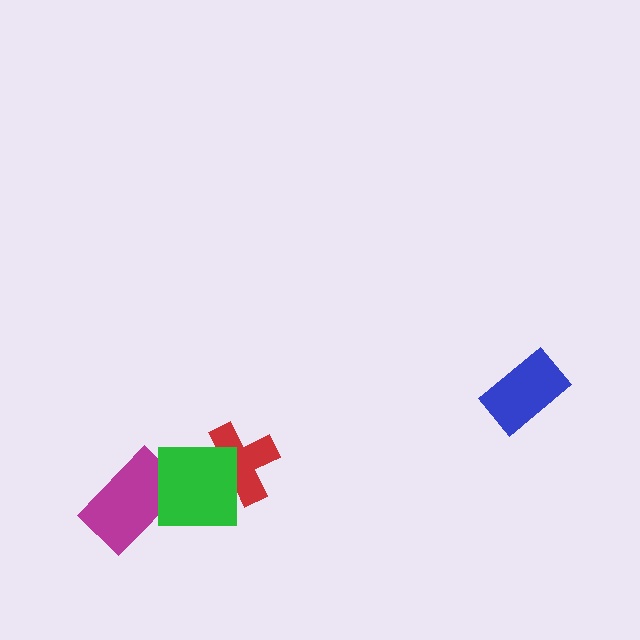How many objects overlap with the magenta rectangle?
1 object overlaps with the magenta rectangle.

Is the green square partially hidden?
No, no other shape covers it.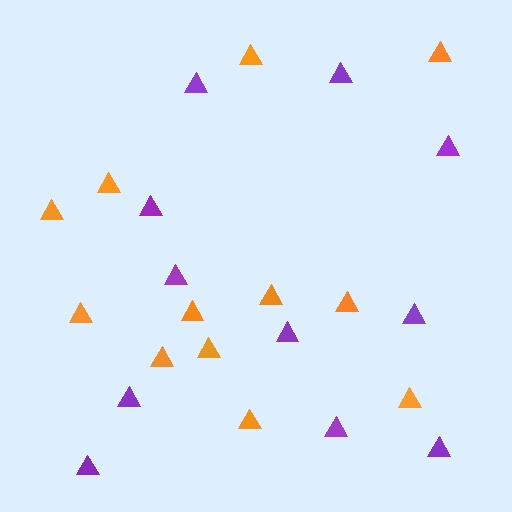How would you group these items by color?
There are 2 groups: one group of purple triangles (11) and one group of orange triangles (12).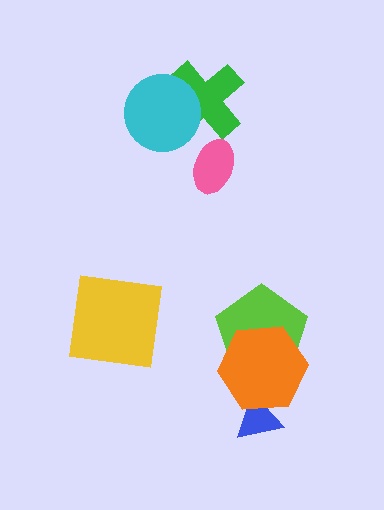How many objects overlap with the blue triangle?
1 object overlaps with the blue triangle.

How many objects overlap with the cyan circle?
1 object overlaps with the cyan circle.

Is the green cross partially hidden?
Yes, it is partially covered by another shape.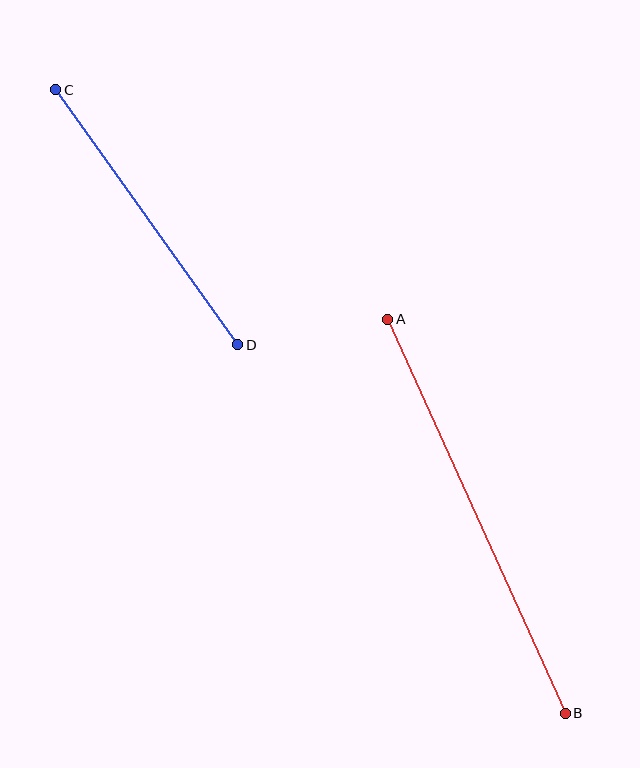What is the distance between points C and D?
The distance is approximately 313 pixels.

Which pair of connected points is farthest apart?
Points A and B are farthest apart.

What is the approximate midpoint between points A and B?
The midpoint is at approximately (476, 516) pixels.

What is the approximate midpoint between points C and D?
The midpoint is at approximately (147, 217) pixels.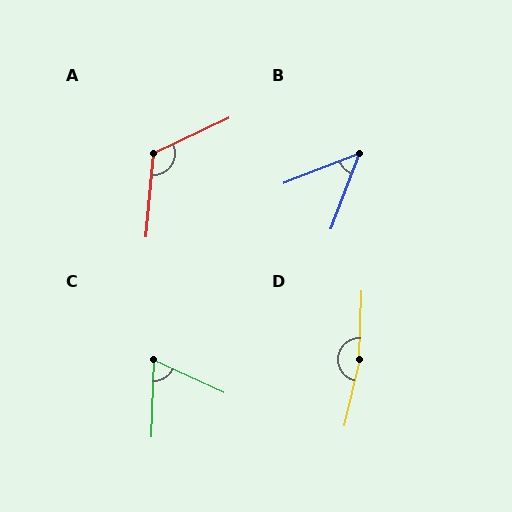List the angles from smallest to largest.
B (48°), C (67°), A (120°), D (169°).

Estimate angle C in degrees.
Approximately 67 degrees.